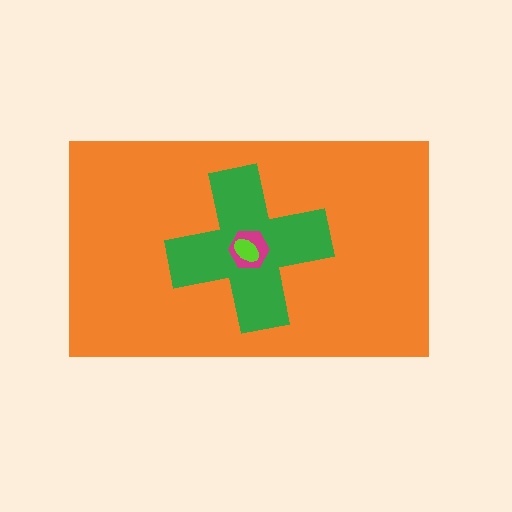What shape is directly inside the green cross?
The magenta hexagon.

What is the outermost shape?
The orange rectangle.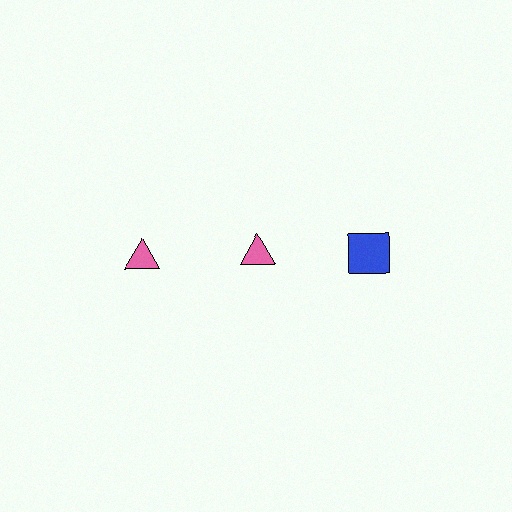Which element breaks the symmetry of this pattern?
The blue square in the top row, center column breaks the symmetry. All other shapes are pink triangles.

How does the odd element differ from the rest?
It differs in both color (blue instead of pink) and shape (square instead of triangle).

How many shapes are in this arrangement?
There are 3 shapes arranged in a grid pattern.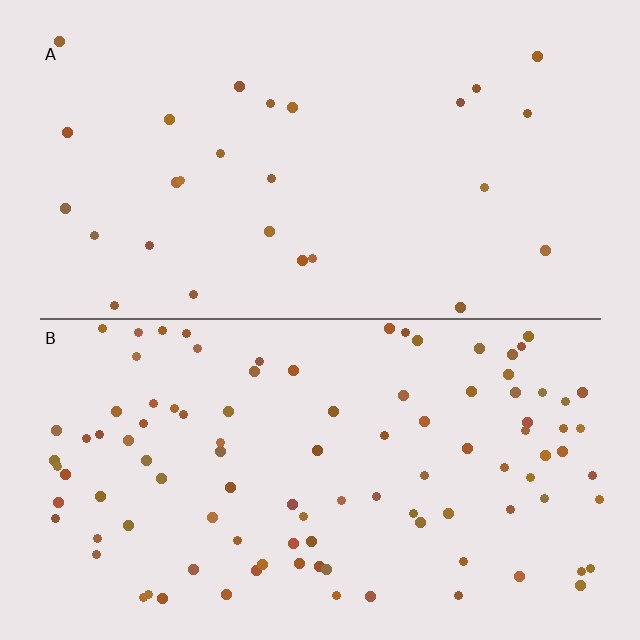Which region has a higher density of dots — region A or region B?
B (the bottom).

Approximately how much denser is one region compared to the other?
Approximately 3.7× — region B over region A.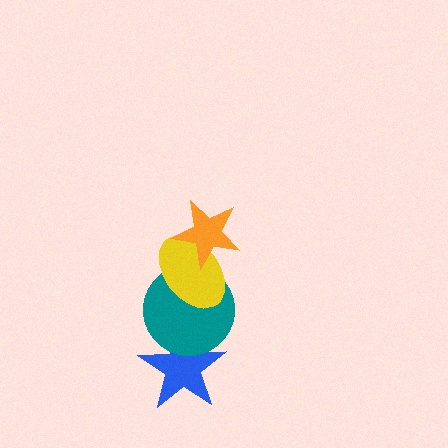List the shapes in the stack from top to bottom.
From top to bottom: the orange star, the yellow ellipse, the teal circle, the blue star.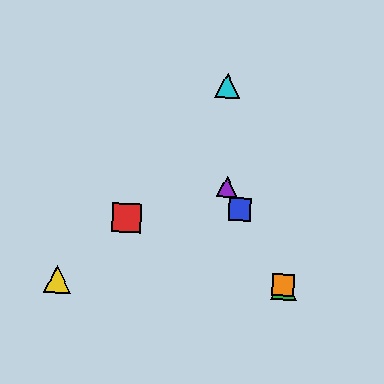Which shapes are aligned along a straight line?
The blue square, the green triangle, the purple triangle, the orange square are aligned along a straight line.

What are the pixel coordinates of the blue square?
The blue square is at (240, 209).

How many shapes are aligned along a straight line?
4 shapes (the blue square, the green triangle, the purple triangle, the orange square) are aligned along a straight line.